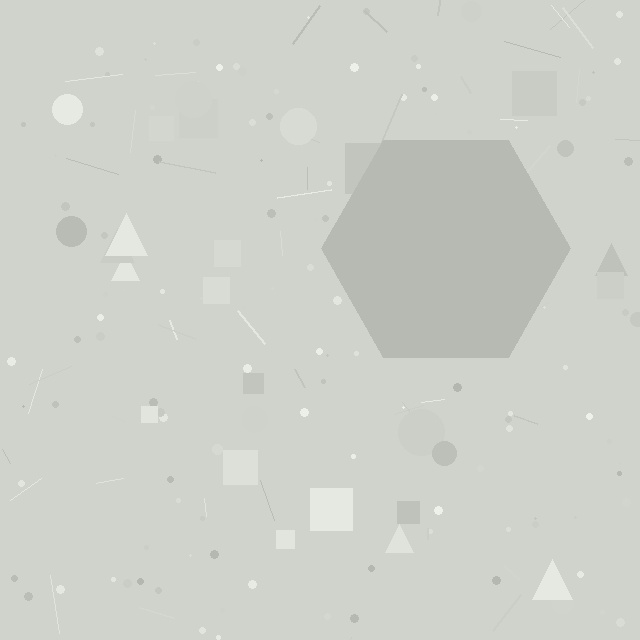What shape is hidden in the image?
A hexagon is hidden in the image.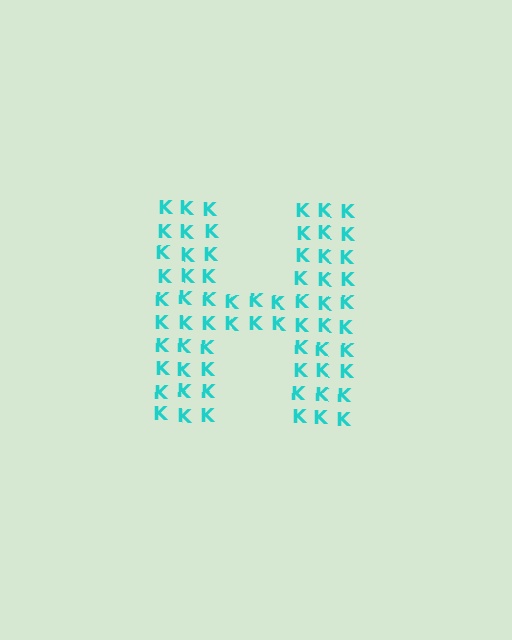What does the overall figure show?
The overall figure shows the letter H.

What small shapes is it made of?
It is made of small letter K's.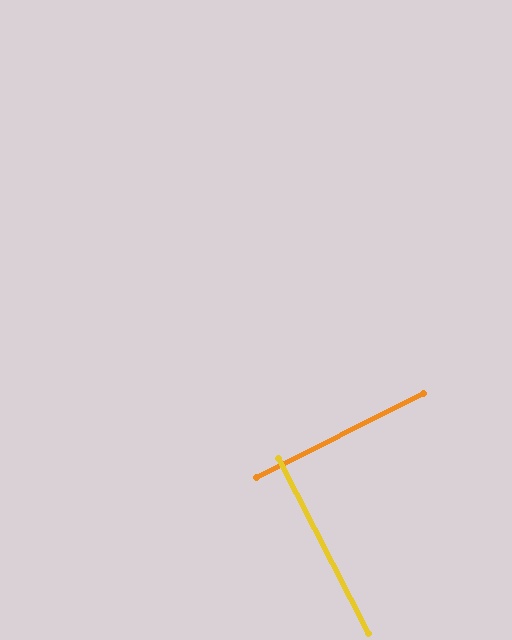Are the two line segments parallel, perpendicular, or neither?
Perpendicular — they meet at approximately 89°.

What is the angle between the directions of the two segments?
Approximately 89 degrees.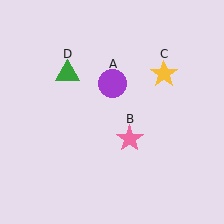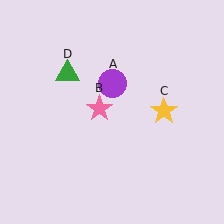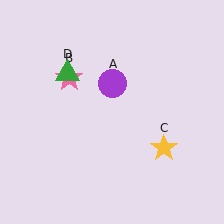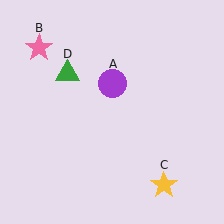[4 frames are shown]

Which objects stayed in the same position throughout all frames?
Purple circle (object A) and green triangle (object D) remained stationary.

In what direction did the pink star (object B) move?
The pink star (object B) moved up and to the left.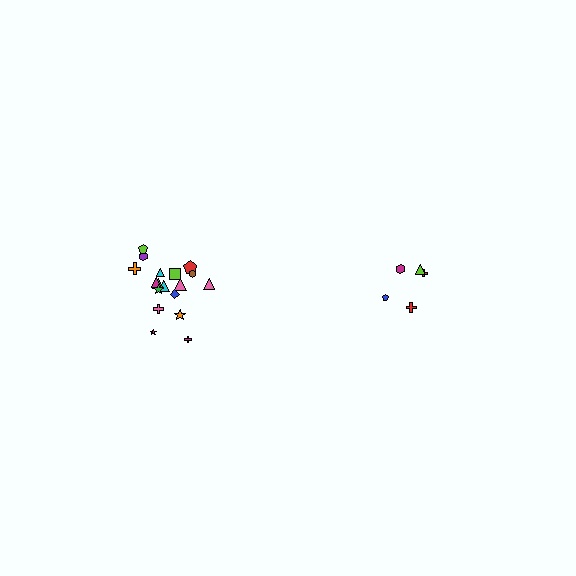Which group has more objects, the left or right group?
The left group.